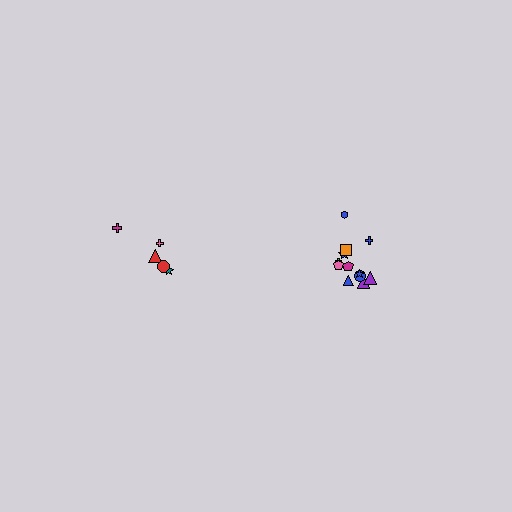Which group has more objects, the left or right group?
The right group.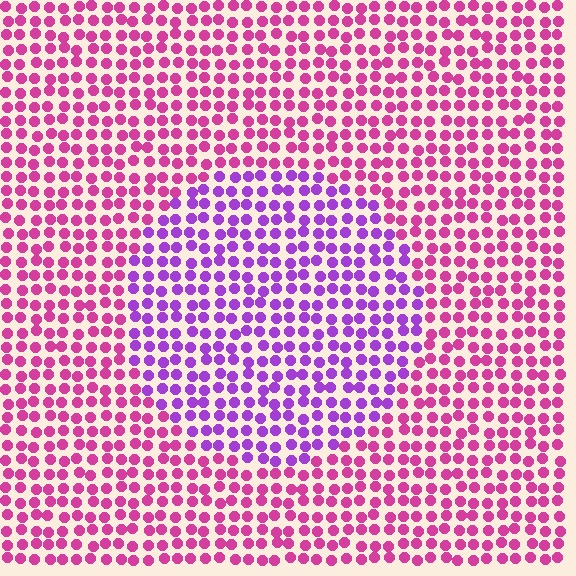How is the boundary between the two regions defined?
The boundary is defined purely by a slight shift in hue (about 42 degrees). Spacing, size, and orientation are identical on both sides.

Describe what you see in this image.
The image is filled with small magenta elements in a uniform arrangement. A circle-shaped region is visible where the elements are tinted to a slightly different hue, forming a subtle color boundary.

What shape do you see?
I see a circle.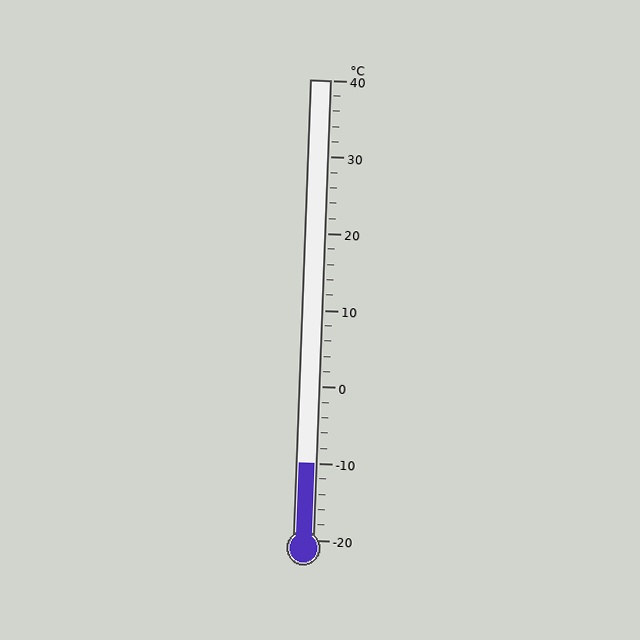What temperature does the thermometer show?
The thermometer shows approximately -10°C.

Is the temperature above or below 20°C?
The temperature is below 20°C.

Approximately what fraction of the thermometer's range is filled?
The thermometer is filled to approximately 15% of its range.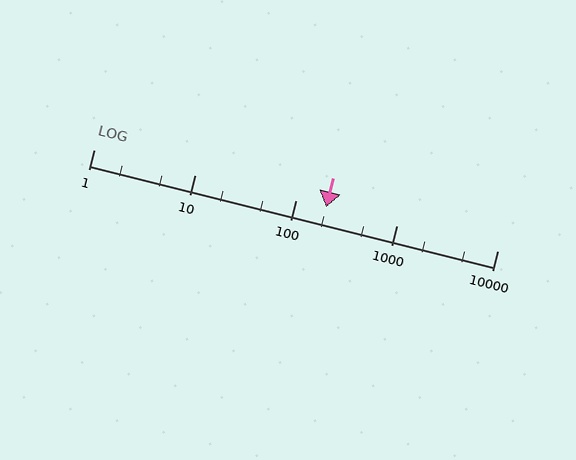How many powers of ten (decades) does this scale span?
The scale spans 4 decades, from 1 to 10000.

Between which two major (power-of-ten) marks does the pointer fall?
The pointer is between 100 and 1000.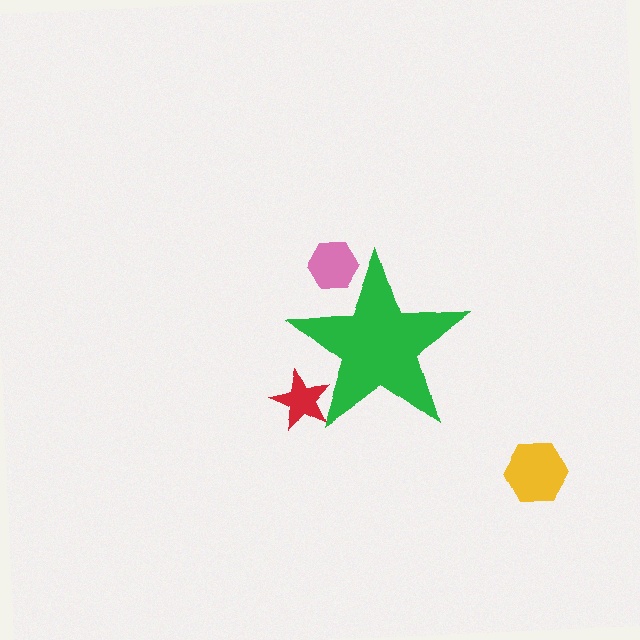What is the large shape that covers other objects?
A green star.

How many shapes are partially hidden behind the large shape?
2 shapes are partially hidden.